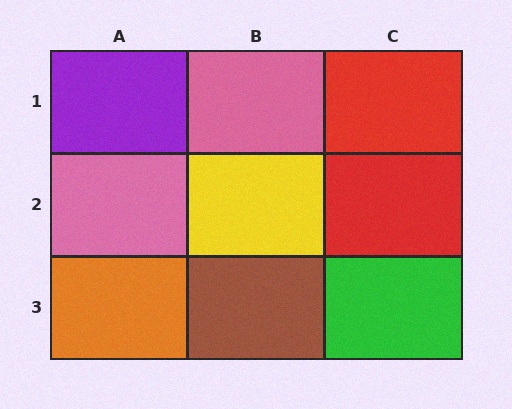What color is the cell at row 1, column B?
Pink.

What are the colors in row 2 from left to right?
Pink, yellow, red.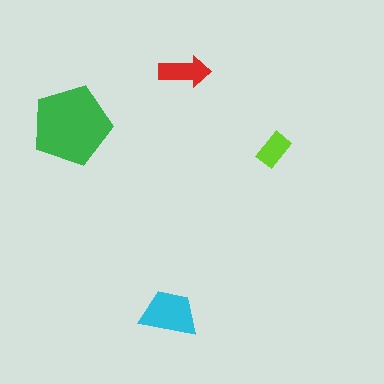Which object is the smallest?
The lime rectangle.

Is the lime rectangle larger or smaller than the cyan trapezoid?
Smaller.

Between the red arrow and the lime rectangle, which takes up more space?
The red arrow.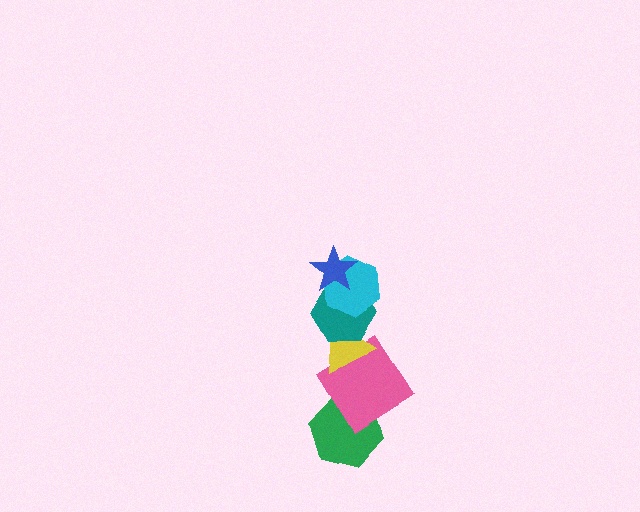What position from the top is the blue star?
The blue star is 1st from the top.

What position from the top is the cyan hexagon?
The cyan hexagon is 2nd from the top.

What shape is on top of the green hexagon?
The pink diamond is on top of the green hexagon.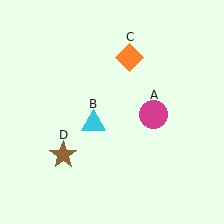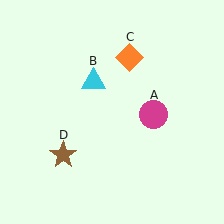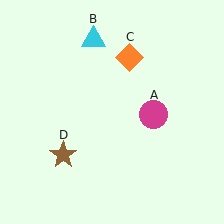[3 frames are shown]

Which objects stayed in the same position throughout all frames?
Magenta circle (object A) and orange diamond (object C) and brown star (object D) remained stationary.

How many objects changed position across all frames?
1 object changed position: cyan triangle (object B).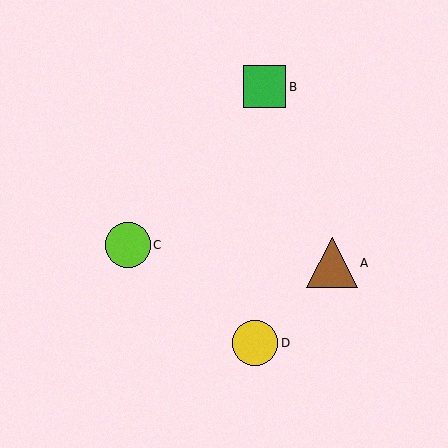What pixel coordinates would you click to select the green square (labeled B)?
Click at (265, 87) to select the green square B.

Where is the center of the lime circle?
The center of the lime circle is at (128, 245).